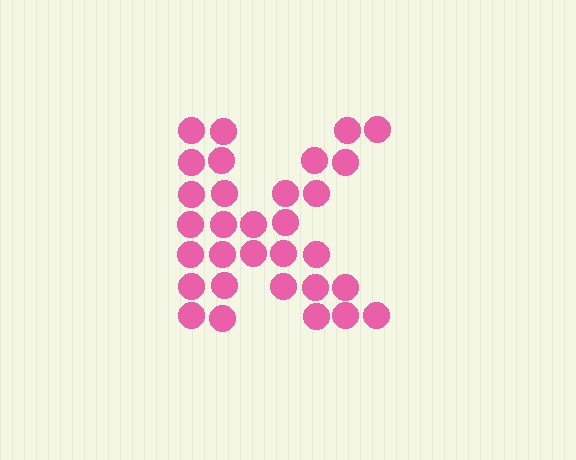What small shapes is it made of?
It is made of small circles.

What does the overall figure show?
The overall figure shows the letter K.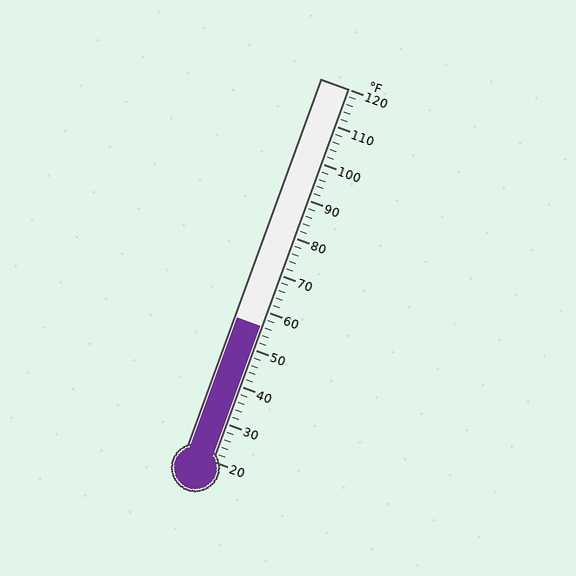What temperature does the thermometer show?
The thermometer shows approximately 56°F.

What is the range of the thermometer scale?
The thermometer scale ranges from 20°F to 120°F.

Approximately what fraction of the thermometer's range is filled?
The thermometer is filled to approximately 35% of its range.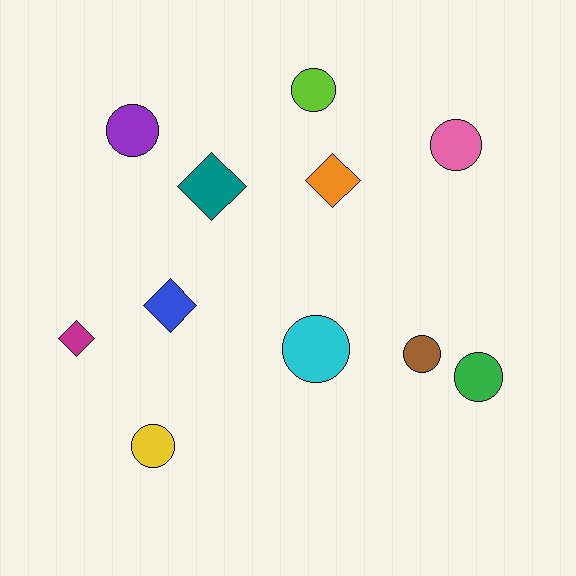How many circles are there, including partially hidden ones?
There are 7 circles.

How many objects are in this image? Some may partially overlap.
There are 11 objects.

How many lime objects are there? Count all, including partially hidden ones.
There is 1 lime object.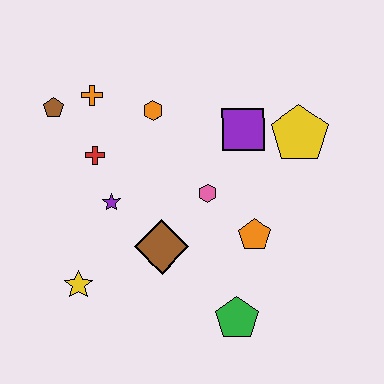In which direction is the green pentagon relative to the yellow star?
The green pentagon is to the right of the yellow star.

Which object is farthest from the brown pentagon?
The green pentagon is farthest from the brown pentagon.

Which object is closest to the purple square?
The yellow pentagon is closest to the purple square.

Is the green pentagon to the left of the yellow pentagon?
Yes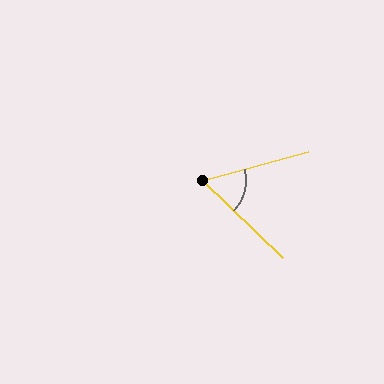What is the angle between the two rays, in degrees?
Approximately 59 degrees.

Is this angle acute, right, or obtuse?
It is acute.